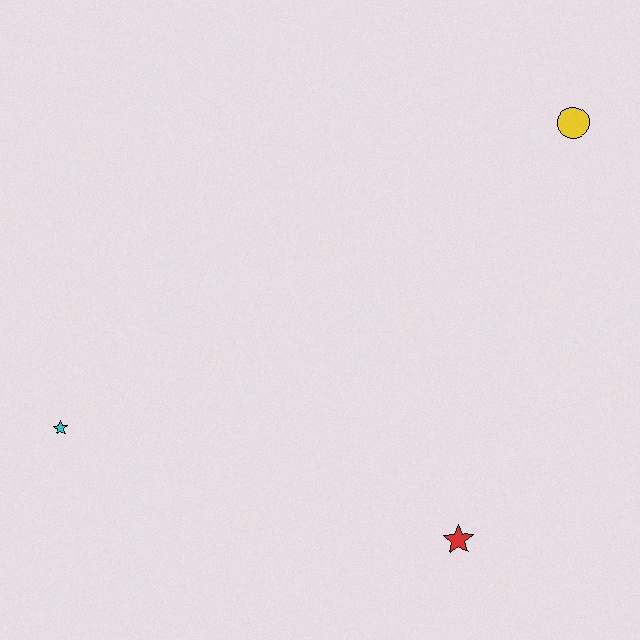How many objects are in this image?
There are 3 objects.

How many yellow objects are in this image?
There is 1 yellow object.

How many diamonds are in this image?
There are no diamonds.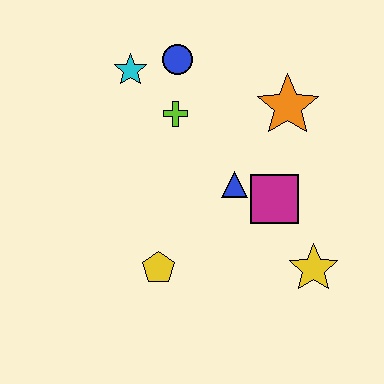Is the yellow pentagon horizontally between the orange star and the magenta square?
No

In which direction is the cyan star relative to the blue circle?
The cyan star is to the left of the blue circle.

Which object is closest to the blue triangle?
The magenta square is closest to the blue triangle.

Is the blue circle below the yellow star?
No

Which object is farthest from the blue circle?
The yellow star is farthest from the blue circle.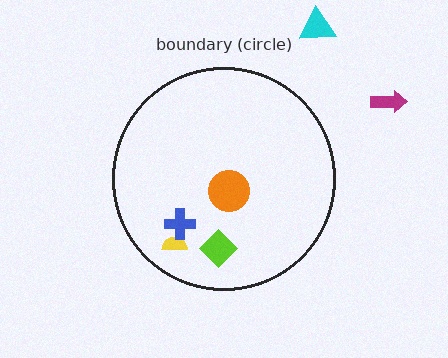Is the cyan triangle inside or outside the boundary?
Outside.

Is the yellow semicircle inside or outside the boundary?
Inside.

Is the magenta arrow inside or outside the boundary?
Outside.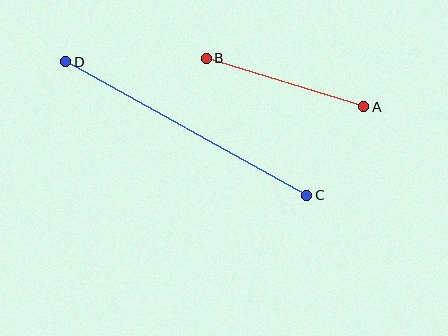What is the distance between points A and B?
The distance is approximately 165 pixels.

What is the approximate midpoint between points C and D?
The midpoint is at approximately (186, 129) pixels.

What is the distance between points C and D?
The distance is approximately 276 pixels.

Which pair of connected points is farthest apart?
Points C and D are farthest apart.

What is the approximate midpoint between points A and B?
The midpoint is at approximately (285, 82) pixels.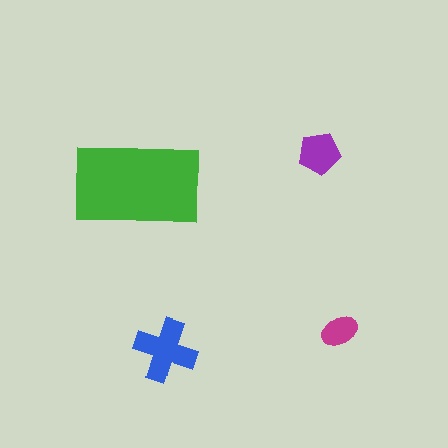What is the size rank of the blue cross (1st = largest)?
2nd.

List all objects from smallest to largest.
The magenta ellipse, the purple pentagon, the blue cross, the green rectangle.